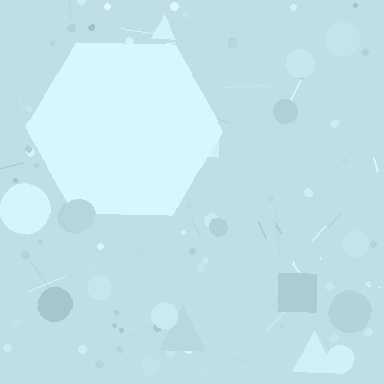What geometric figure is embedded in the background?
A hexagon is embedded in the background.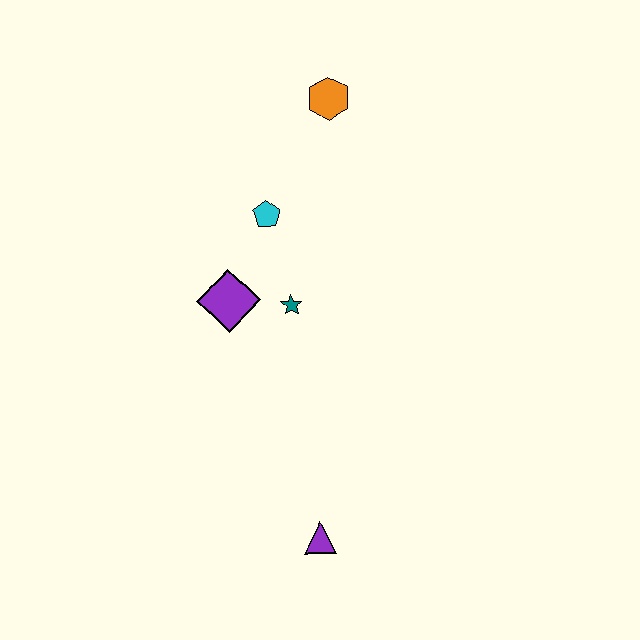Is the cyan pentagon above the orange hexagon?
No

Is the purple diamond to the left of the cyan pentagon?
Yes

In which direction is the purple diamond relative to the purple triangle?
The purple diamond is above the purple triangle.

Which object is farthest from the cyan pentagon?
The purple triangle is farthest from the cyan pentagon.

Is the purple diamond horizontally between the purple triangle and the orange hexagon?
No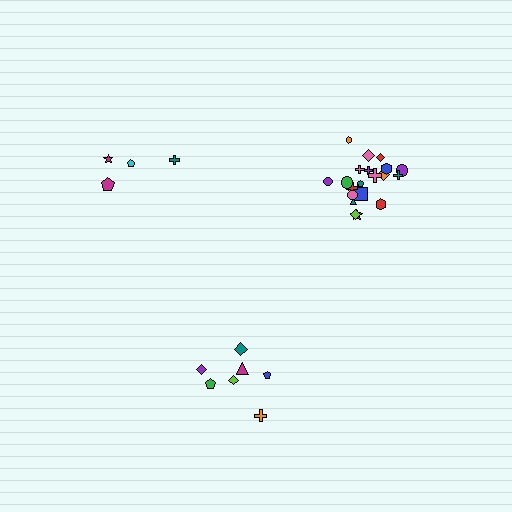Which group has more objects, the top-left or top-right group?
The top-right group.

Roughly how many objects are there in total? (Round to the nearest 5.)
Roughly 35 objects in total.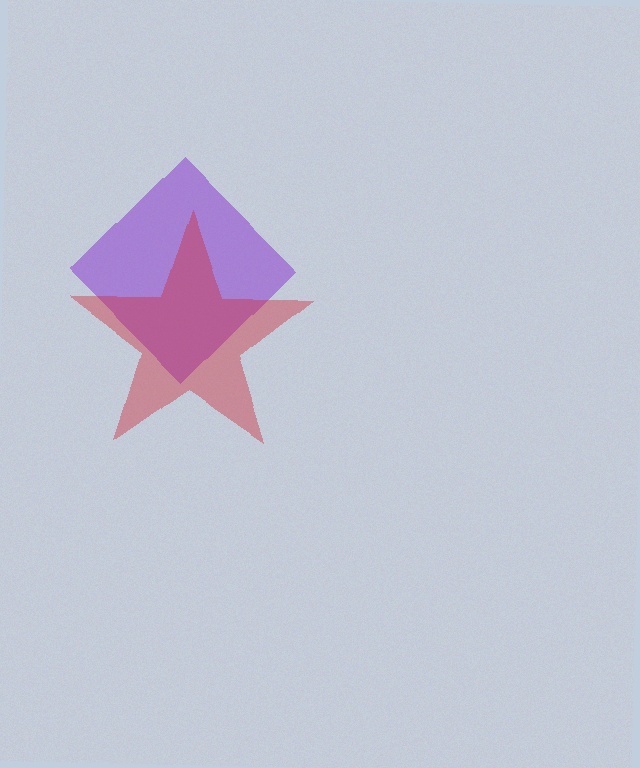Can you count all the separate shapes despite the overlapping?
Yes, there are 2 separate shapes.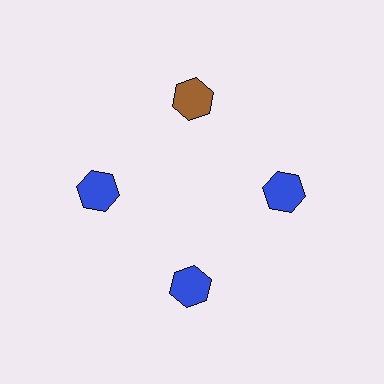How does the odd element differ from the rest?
It has a different color: brown instead of blue.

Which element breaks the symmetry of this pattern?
The brown hexagon at roughly the 12 o'clock position breaks the symmetry. All other shapes are blue hexagons.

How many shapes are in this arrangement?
There are 4 shapes arranged in a ring pattern.